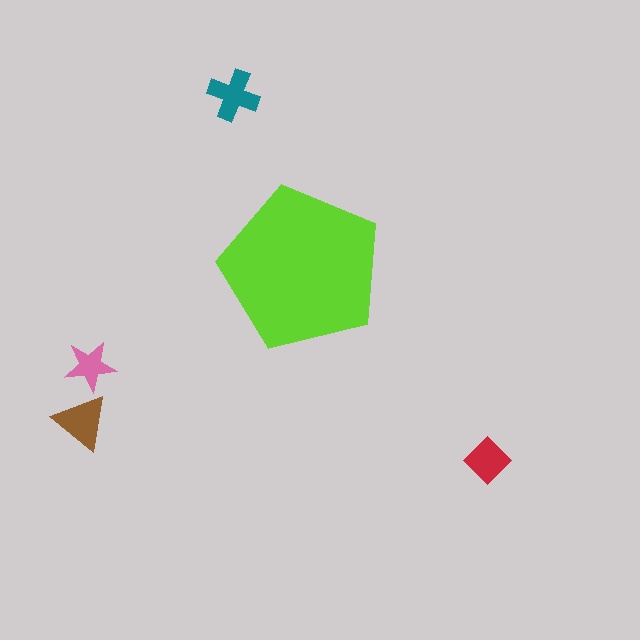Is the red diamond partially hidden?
No, the red diamond is fully visible.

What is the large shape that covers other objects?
A lime pentagon.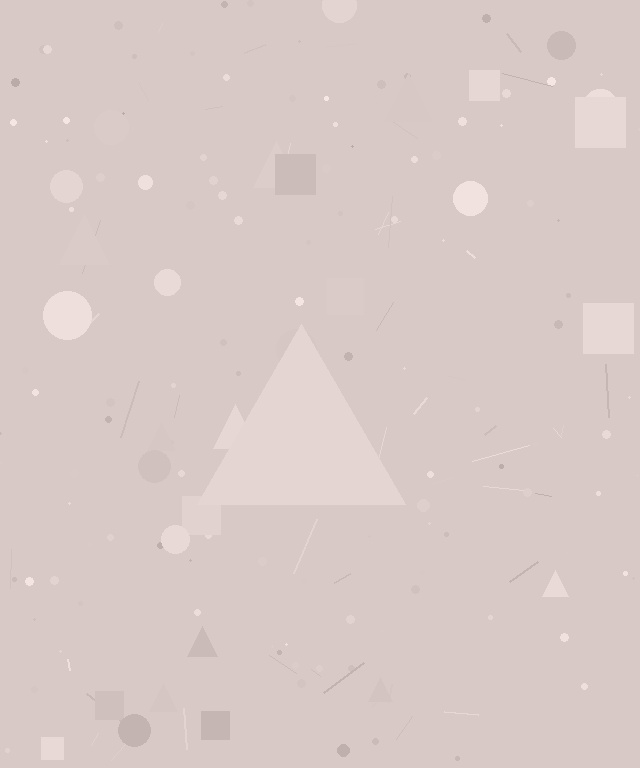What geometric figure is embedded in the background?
A triangle is embedded in the background.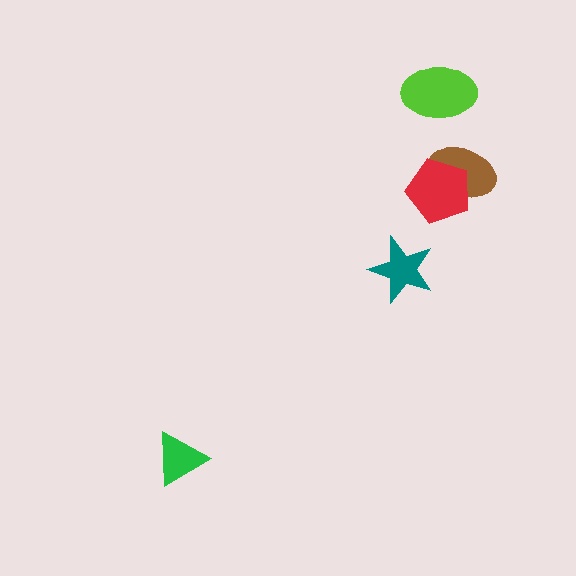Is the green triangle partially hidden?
No, no other shape covers it.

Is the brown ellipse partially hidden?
Yes, it is partially covered by another shape.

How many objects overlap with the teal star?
0 objects overlap with the teal star.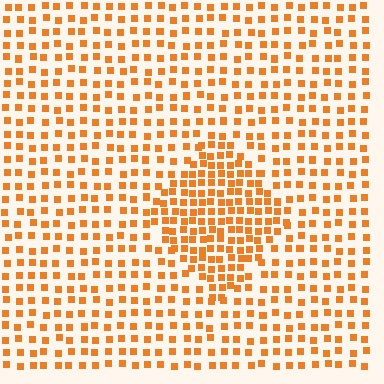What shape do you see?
I see a diamond.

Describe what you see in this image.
The image contains small orange elements arranged at two different densities. A diamond-shaped region is visible where the elements are more densely packed than the surrounding area.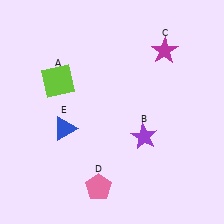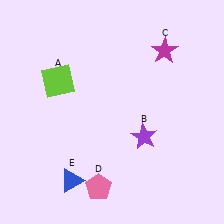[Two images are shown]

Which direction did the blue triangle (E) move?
The blue triangle (E) moved down.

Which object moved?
The blue triangle (E) moved down.